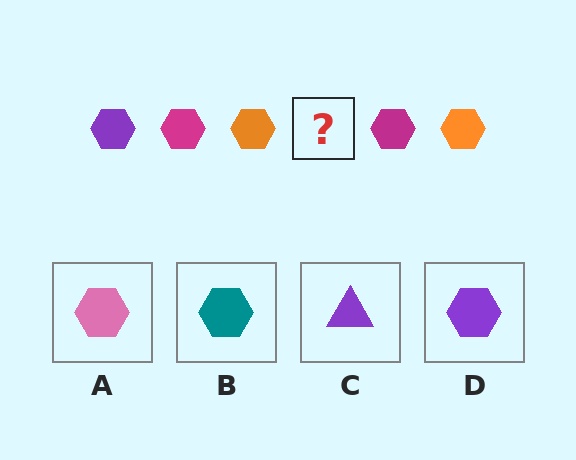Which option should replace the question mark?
Option D.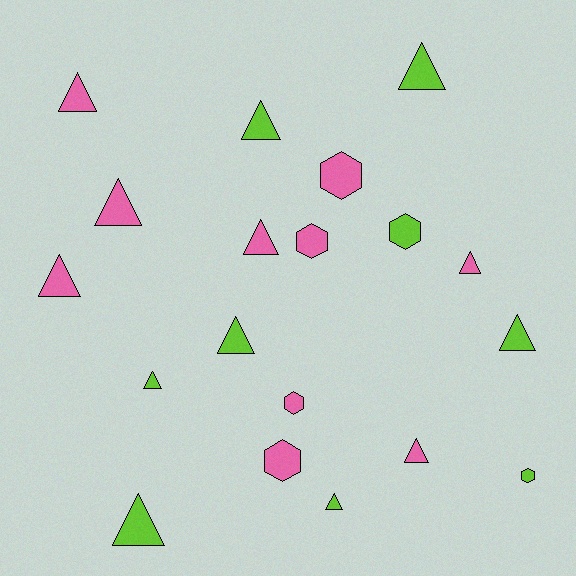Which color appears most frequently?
Pink, with 10 objects.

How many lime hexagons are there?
There are 2 lime hexagons.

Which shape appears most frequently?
Triangle, with 13 objects.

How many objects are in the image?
There are 19 objects.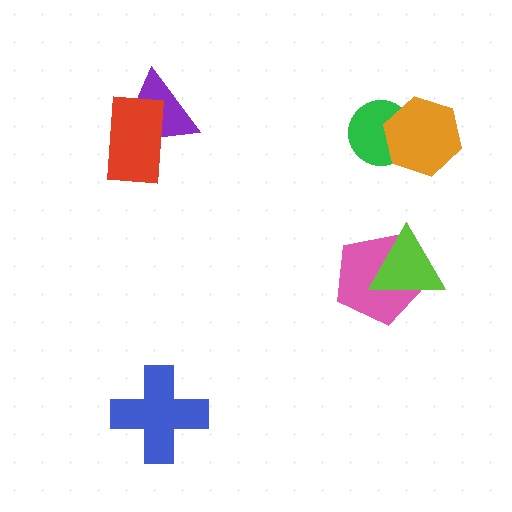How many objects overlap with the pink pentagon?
1 object overlaps with the pink pentagon.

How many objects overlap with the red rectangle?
1 object overlaps with the red rectangle.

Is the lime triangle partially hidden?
No, no other shape covers it.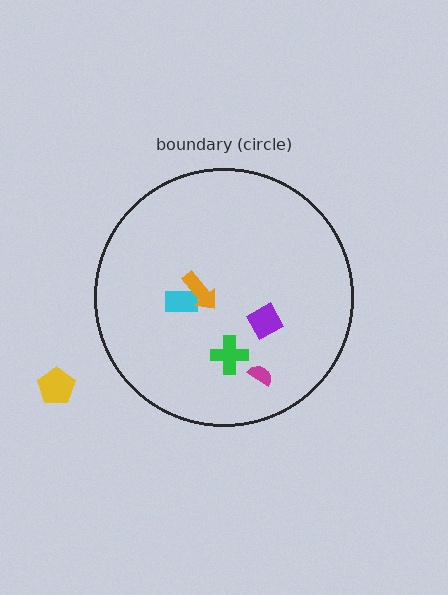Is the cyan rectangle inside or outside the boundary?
Inside.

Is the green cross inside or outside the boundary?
Inside.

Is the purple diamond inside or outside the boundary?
Inside.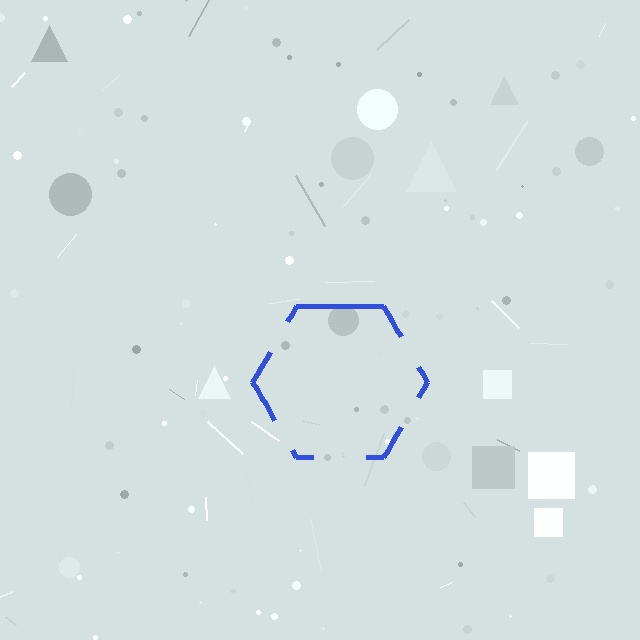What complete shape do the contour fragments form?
The contour fragments form a hexagon.